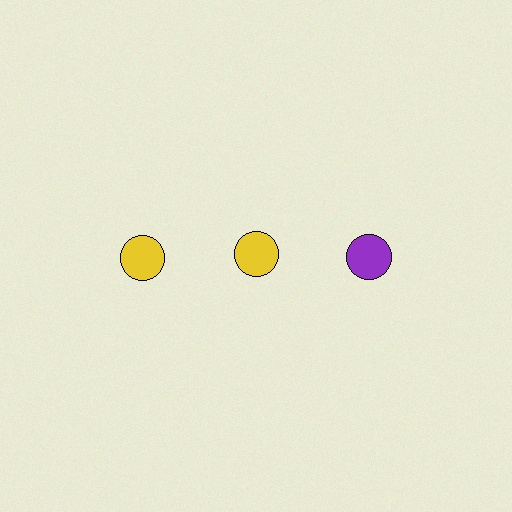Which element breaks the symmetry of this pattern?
The purple circle in the top row, center column breaks the symmetry. All other shapes are yellow circles.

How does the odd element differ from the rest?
It has a different color: purple instead of yellow.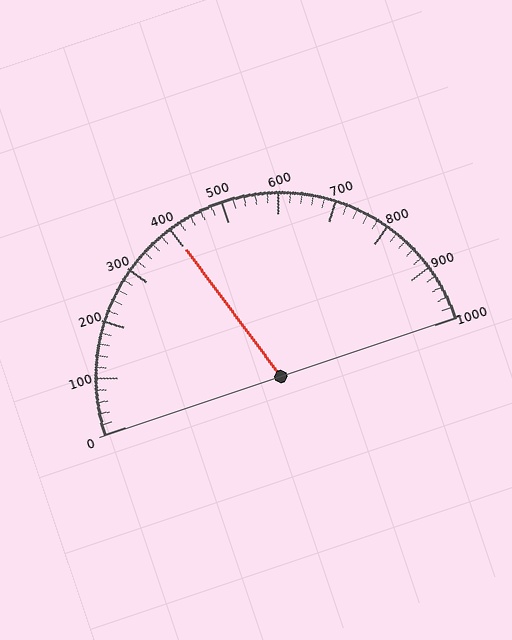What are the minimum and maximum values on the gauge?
The gauge ranges from 0 to 1000.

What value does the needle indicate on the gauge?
The needle indicates approximately 400.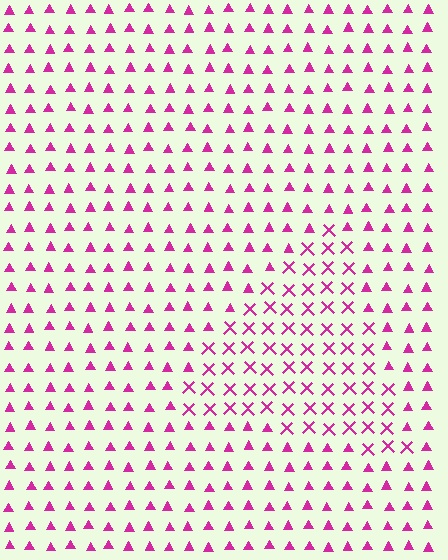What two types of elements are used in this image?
The image uses X marks inside the triangle region and triangles outside it.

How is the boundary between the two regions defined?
The boundary is defined by a change in element shape: X marks inside vs. triangles outside. All elements share the same color and spacing.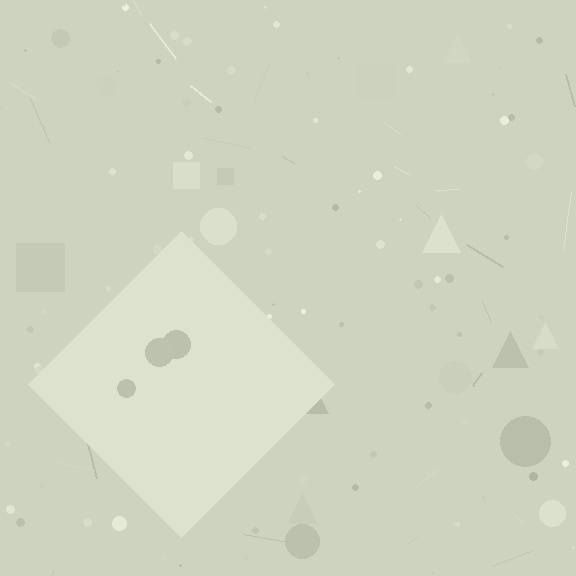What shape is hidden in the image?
A diamond is hidden in the image.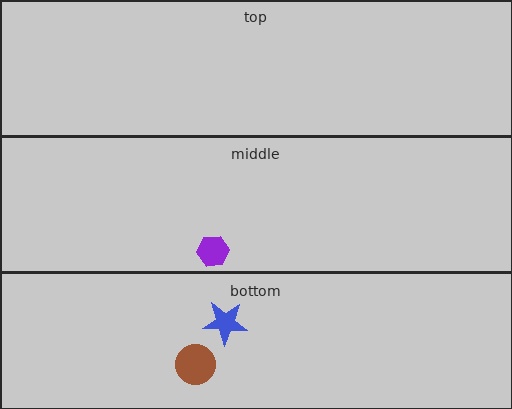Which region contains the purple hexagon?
The middle region.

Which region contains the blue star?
The bottom region.